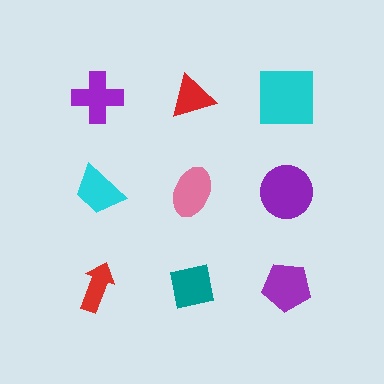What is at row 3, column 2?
A teal square.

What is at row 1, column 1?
A purple cross.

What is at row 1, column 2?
A red triangle.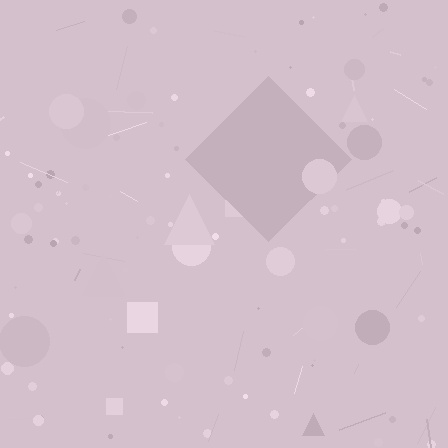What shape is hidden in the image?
A diamond is hidden in the image.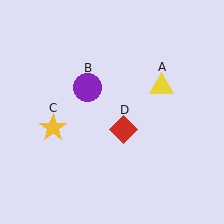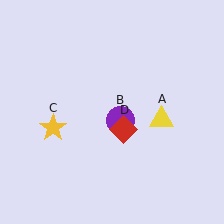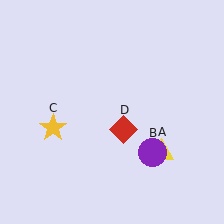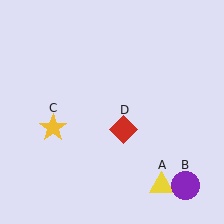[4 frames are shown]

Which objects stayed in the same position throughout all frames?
Yellow star (object C) and red diamond (object D) remained stationary.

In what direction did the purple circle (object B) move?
The purple circle (object B) moved down and to the right.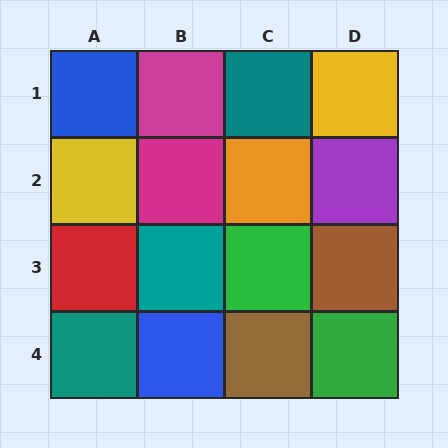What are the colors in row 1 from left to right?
Blue, magenta, teal, yellow.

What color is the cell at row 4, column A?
Teal.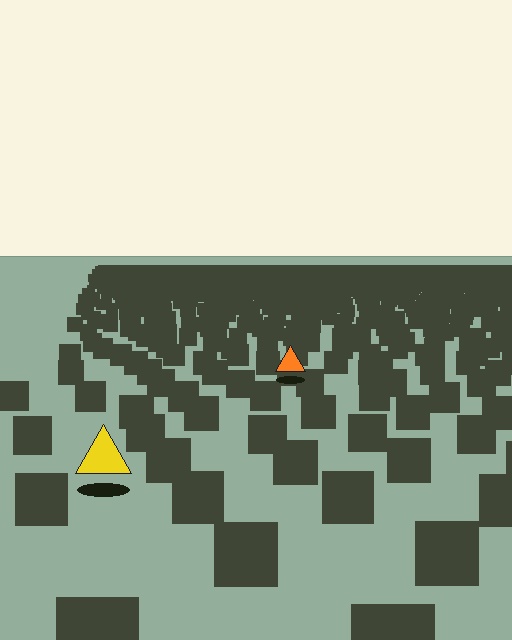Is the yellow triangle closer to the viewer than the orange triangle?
Yes. The yellow triangle is closer — you can tell from the texture gradient: the ground texture is coarser near it.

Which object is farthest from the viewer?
The orange triangle is farthest from the viewer. It appears smaller and the ground texture around it is denser.